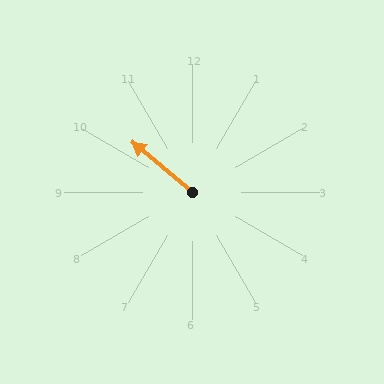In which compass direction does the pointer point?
Northwest.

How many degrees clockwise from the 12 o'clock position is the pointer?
Approximately 310 degrees.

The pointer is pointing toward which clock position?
Roughly 10 o'clock.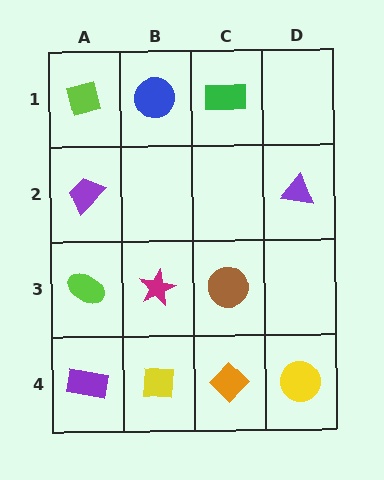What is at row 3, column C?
A brown circle.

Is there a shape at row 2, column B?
No, that cell is empty.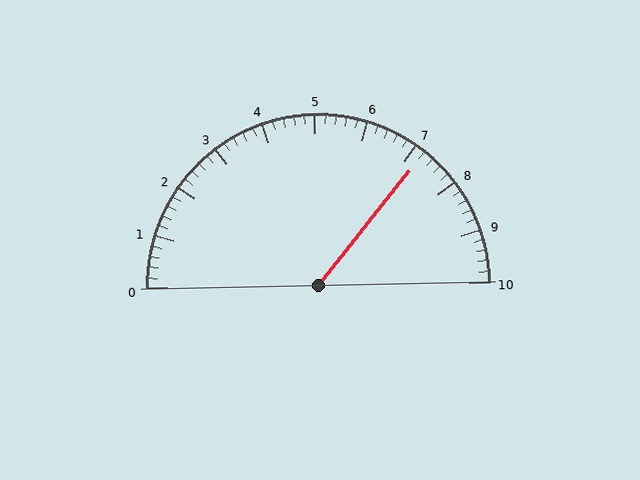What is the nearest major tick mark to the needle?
The nearest major tick mark is 7.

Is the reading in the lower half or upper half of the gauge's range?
The reading is in the upper half of the range (0 to 10).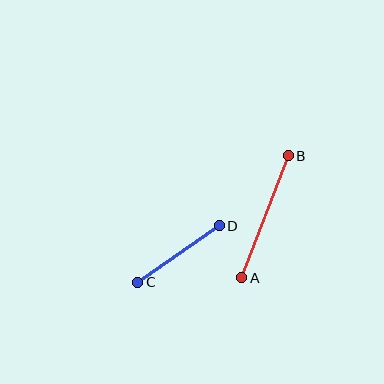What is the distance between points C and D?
The distance is approximately 99 pixels.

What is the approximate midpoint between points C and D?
The midpoint is at approximately (178, 254) pixels.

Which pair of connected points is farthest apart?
Points A and B are farthest apart.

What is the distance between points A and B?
The distance is approximately 131 pixels.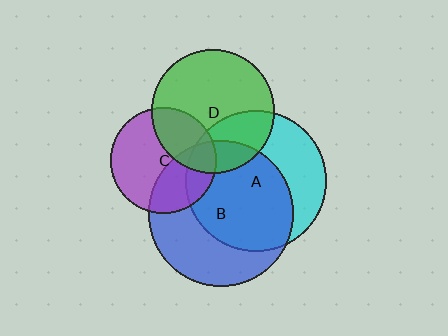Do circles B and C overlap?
Yes.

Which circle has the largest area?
Circle B (blue).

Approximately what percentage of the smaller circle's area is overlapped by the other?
Approximately 35%.